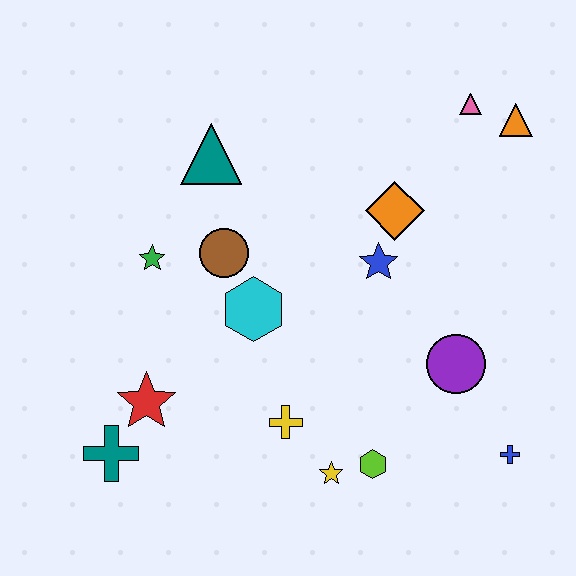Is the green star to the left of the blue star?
Yes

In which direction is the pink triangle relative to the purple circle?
The pink triangle is above the purple circle.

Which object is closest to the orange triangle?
The pink triangle is closest to the orange triangle.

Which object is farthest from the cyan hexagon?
The orange triangle is farthest from the cyan hexagon.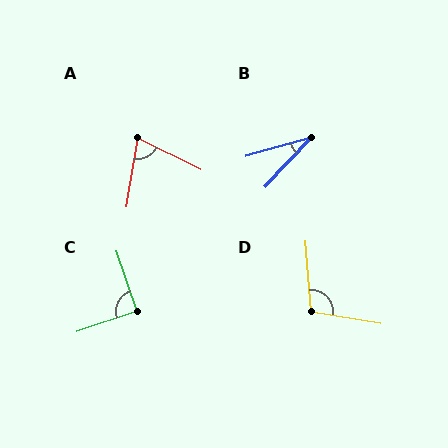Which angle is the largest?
D, at approximately 104 degrees.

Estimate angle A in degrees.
Approximately 72 degrees.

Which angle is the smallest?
B, at approximately 31 degrees.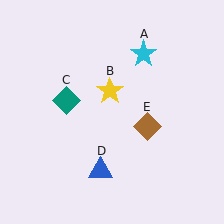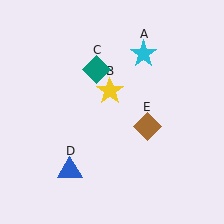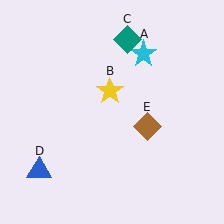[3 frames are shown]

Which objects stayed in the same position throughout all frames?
Cyan star (object A) and yellow star (object B) and brown diamond (object E) remained stationary.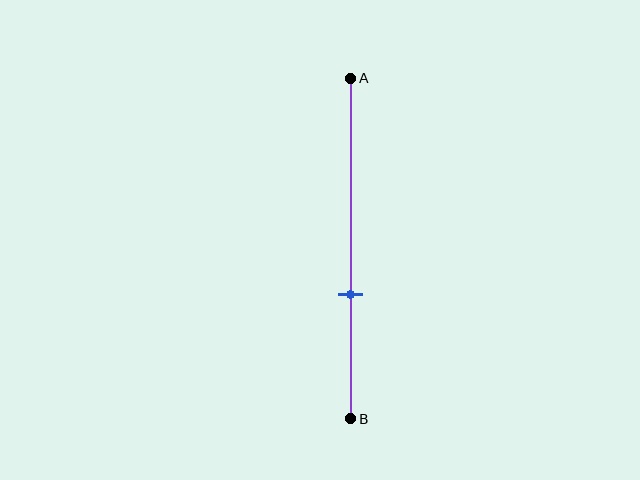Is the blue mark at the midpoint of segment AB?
No, the mark is at about 65% from A, not at the 50% midpoint.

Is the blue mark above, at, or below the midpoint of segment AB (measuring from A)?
The blue mark is below the midpoint of segment AB.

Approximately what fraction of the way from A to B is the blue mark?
The blue mark is approximately 65% of the way from A to B.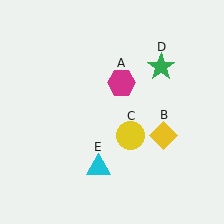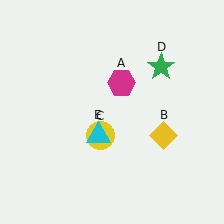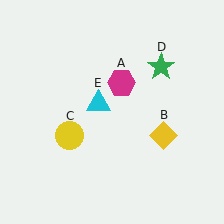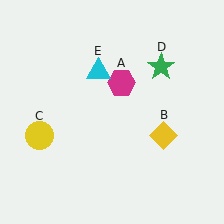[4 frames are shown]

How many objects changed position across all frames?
2 objects changed position: yellow circle (object C), cyan triangle (object E).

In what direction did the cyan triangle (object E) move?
The cyan triangle (object E) moved up.